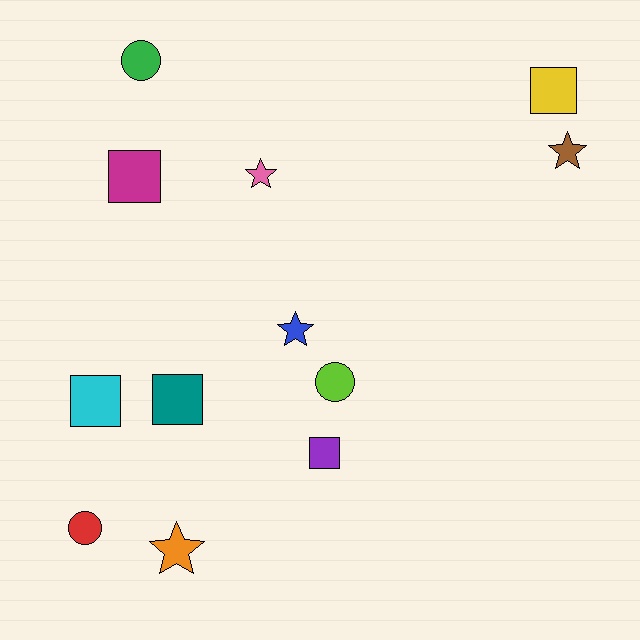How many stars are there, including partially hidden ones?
There are 4 stars.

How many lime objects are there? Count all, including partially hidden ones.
There is 1 lime object.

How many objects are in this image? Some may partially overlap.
There are 12 objects.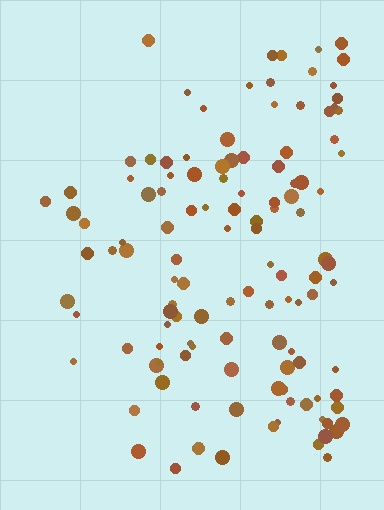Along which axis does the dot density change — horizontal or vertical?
Horizontal.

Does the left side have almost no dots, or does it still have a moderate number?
Still a moderate number, just noticeably fewer than the right.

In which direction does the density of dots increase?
From left to right, with the right side densest.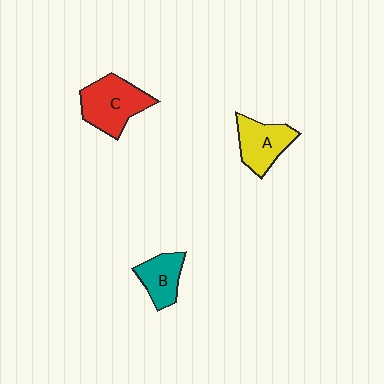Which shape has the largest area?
Shape C (red).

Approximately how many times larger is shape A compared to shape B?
Approximately 1.2 times.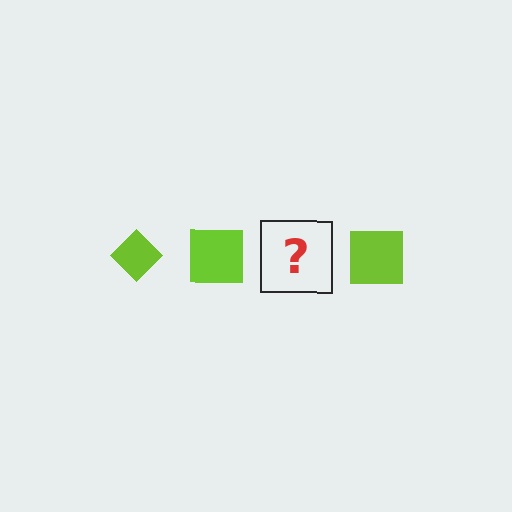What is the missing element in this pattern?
The missing element is a lime diamond.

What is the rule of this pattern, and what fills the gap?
The rule is that the pattern cycles through diamond, square shapes in lime. The gap should be filled with a lime diamond.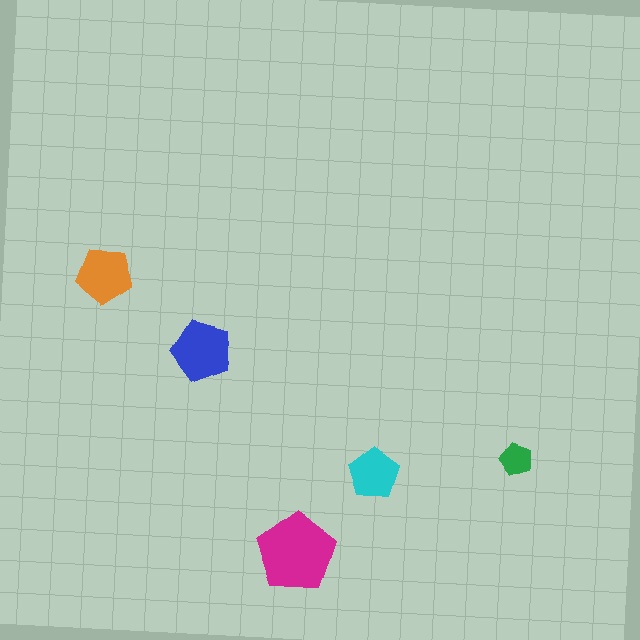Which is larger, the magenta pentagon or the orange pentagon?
The magenta one.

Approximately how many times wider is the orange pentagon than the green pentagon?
About 1.5 times wider.